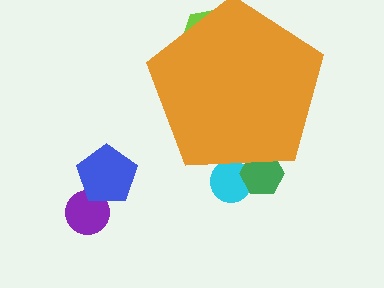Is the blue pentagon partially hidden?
No, the blue pentagon is fully visible.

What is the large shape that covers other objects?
An orange pentagon.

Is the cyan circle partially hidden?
Yes, the cyan circle is partially hidden behind the orange pentagon.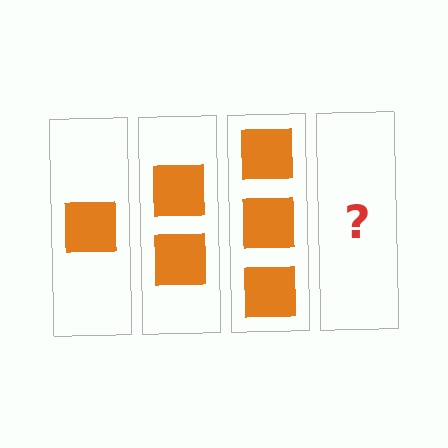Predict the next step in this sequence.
The next step is 4 squares.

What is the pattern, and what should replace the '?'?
The pattern is that each step adds one more square. The '?' should be 4 squares.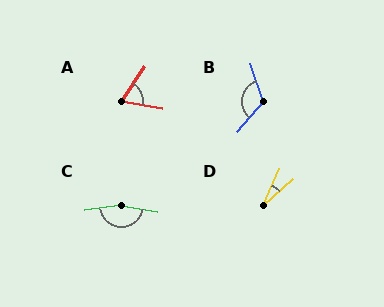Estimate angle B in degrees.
Approximately 121 degrees.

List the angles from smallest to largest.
D (25°), A (66°), B (121°), C (162°).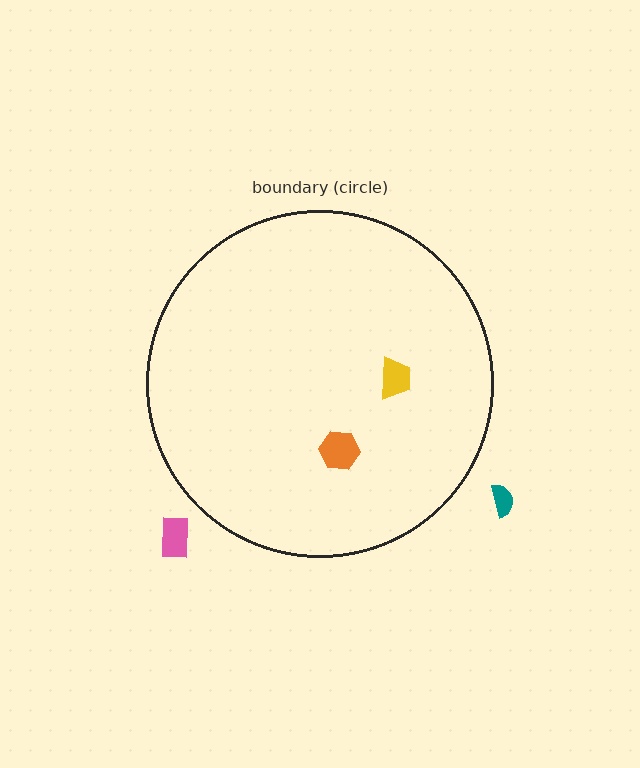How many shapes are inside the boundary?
2 inside, 2 outside.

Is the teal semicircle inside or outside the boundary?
Outside.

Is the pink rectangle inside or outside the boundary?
Outside.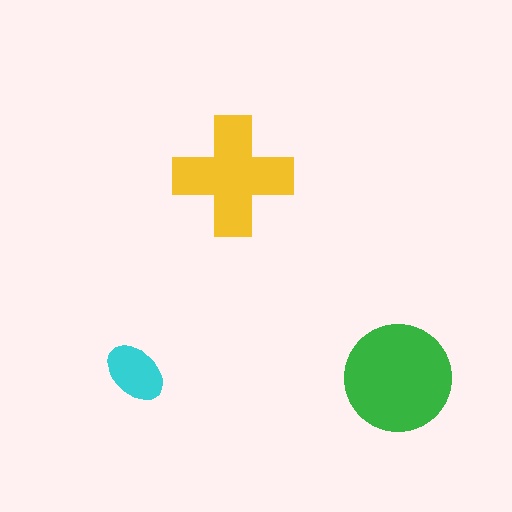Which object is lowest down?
The green circle is bottommost.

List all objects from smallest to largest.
The cyan ellipse, the yellow cross, the green circle.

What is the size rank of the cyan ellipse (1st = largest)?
3rd.